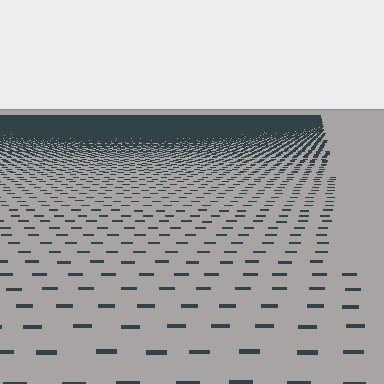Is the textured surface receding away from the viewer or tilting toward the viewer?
The surface is receding away from the viewer. Texture elements get smaller and denser toward the top.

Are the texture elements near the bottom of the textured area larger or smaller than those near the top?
Larger. Near the bottom, elements are closer to the viewer and appear at a bigger on-screen size.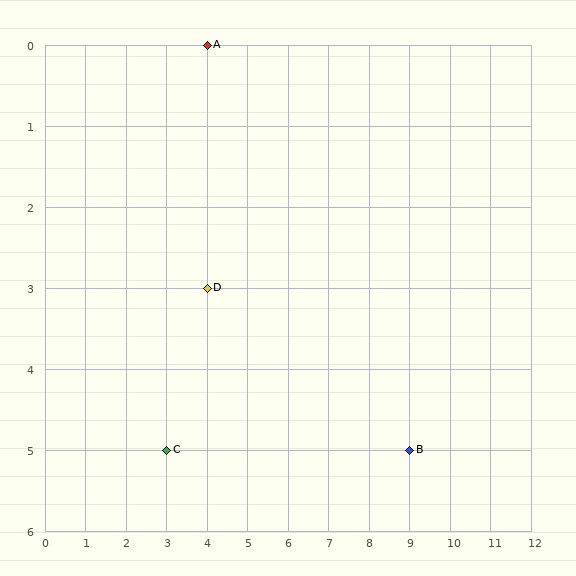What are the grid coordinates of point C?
Point C is at grid coordinates (3, 5).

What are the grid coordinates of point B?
Point B is at grid coordinates (9, 5).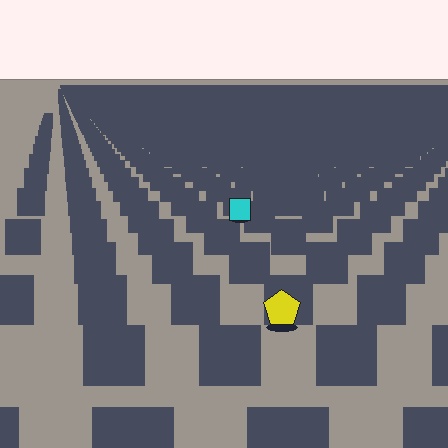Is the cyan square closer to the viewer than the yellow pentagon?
No. The yellow pentagon is closer — you can tell from the texture gradient: the ground texture is coarser near it.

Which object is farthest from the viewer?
The cyan square is farthest from the viewer. It appears smaller and the ground texture around it is denser.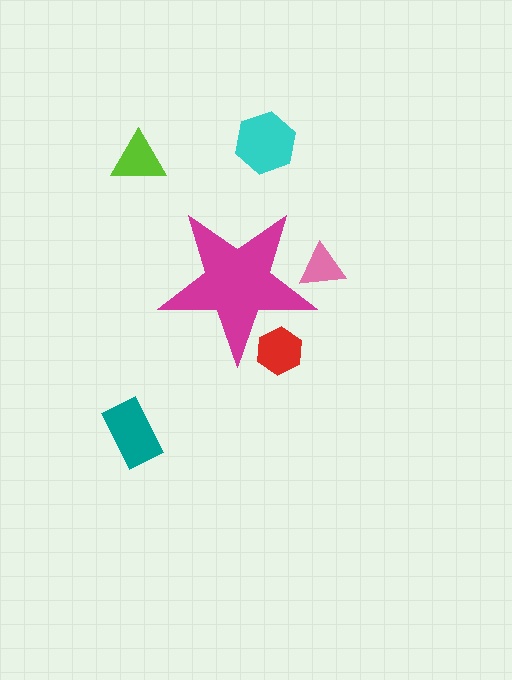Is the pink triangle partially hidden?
Yes, the pink triangle is partially hidden behind the magenta star.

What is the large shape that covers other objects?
A magenta star.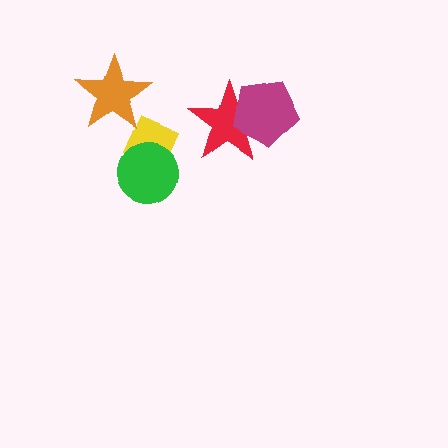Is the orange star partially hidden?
No, no other shape covers it.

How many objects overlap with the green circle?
1 object overlaps with the green circle.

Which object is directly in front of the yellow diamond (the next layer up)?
The orange star is directly in front of the yellow diamond.